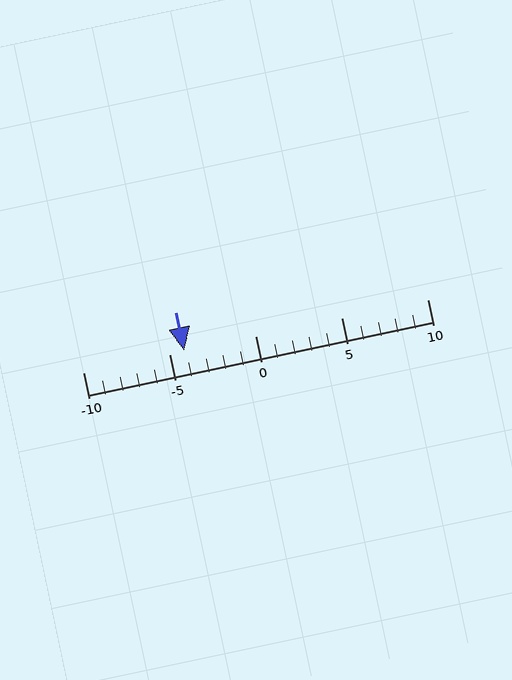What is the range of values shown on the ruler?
The ruler shows values from -10 to 10.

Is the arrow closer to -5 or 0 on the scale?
The arrow is closer to -5.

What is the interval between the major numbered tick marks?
The major tick marks are spaced 5 units apart.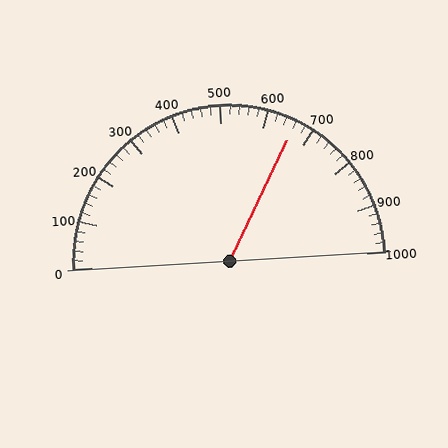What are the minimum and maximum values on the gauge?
The gauge ranges from 0 to 1000.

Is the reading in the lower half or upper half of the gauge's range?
The reading is in the upper half of the range (0 to 1000).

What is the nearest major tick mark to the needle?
The nearest major tick mark is 700.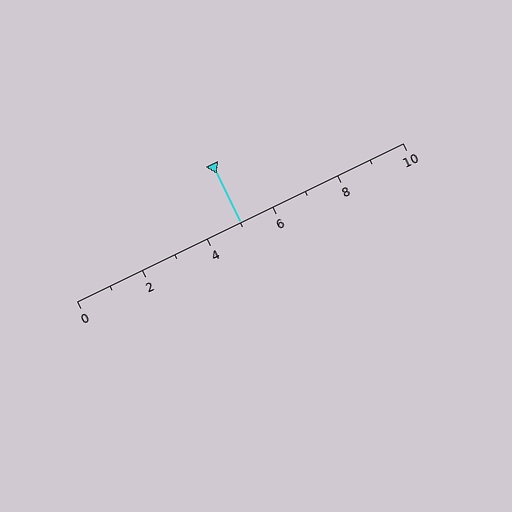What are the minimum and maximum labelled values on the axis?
The axis runs from 0 to 10.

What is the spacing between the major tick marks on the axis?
The major ticks are spaced 2 apart.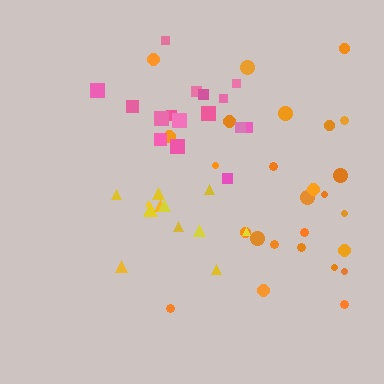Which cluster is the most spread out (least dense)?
Pink.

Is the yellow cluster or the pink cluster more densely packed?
Yellow.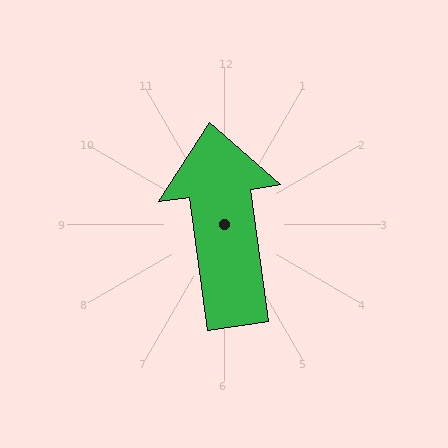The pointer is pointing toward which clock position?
Roughly 12 o'clock.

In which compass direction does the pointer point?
North.